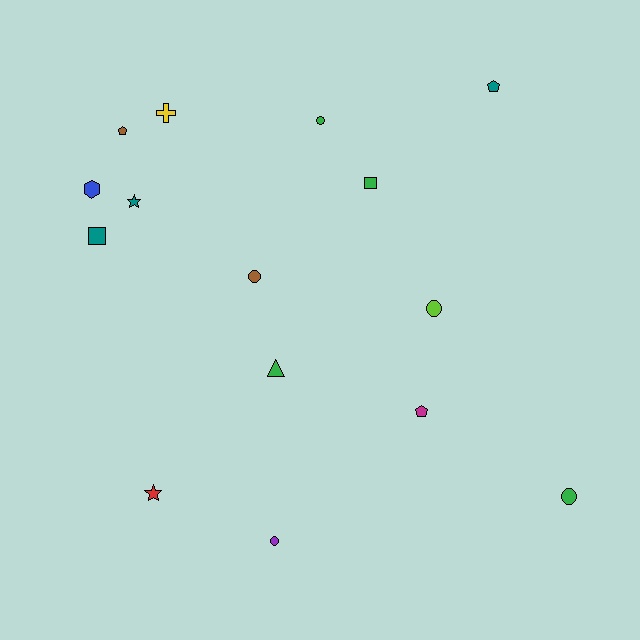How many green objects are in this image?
There are 4 green objects.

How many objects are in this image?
There are 15 objects.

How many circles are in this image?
There are 5 circles.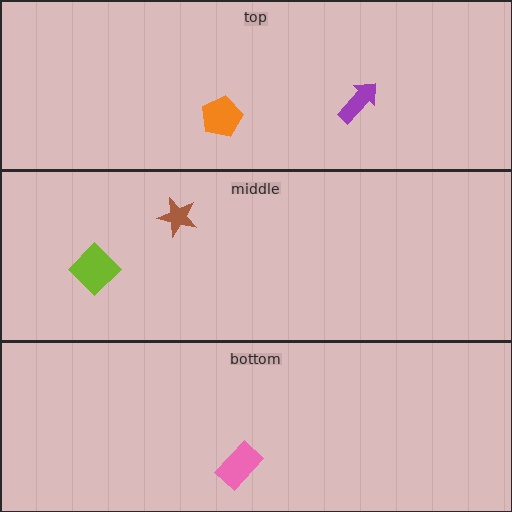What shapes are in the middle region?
The lime diamond, the brown star.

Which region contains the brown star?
The middle region.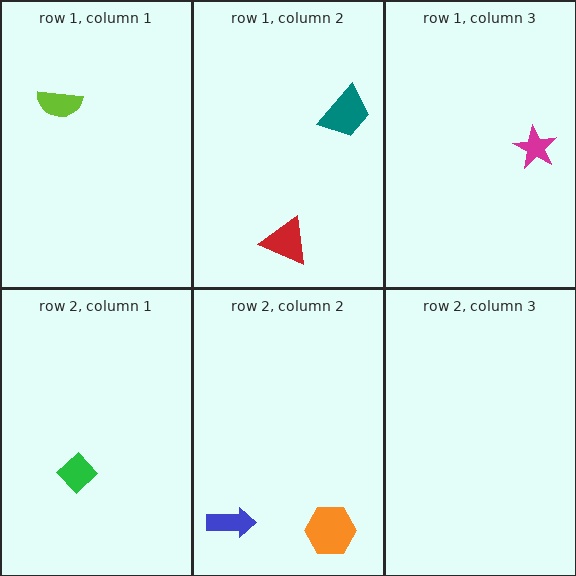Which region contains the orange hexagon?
The row 2, column 2 region.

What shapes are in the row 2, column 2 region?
The orange hexagon, the blue arrow.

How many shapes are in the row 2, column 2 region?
2.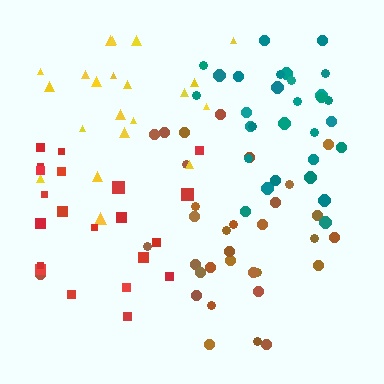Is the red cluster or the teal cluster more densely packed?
Teal.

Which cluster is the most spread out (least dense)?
Red.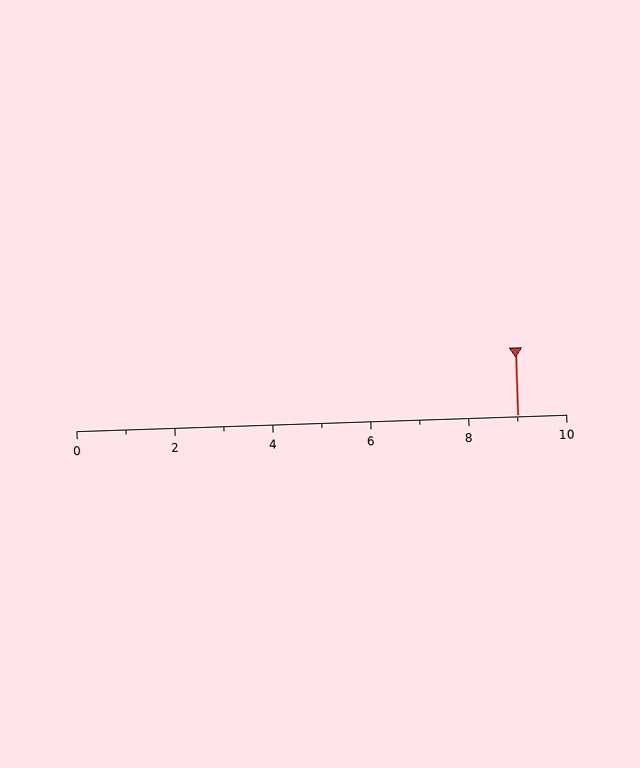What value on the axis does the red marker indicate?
The marker indicates approximately 9.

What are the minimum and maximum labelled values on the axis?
The axis runs from 0 to 10.